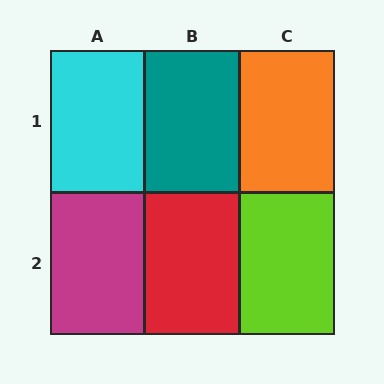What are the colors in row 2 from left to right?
Magenta, red, lime.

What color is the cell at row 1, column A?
Cyan.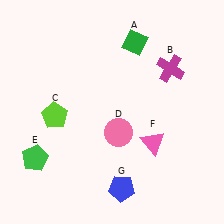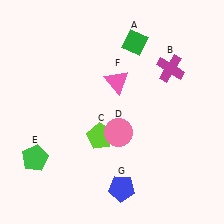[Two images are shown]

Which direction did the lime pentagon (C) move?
The lime pentagon (C) moved right.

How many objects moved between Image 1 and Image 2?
2 objects moved between the two images.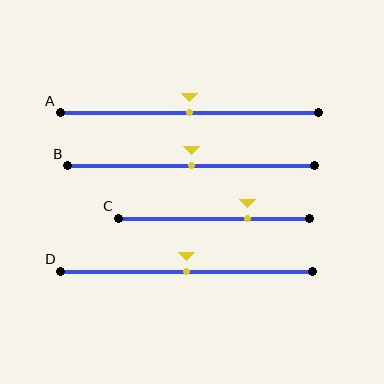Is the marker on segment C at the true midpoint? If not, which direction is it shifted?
No, the marker on segment C is shifted to the right by about 17% of the segment length.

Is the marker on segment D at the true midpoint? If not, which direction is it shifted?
Yes, the marker on segment D is at the true midpoint.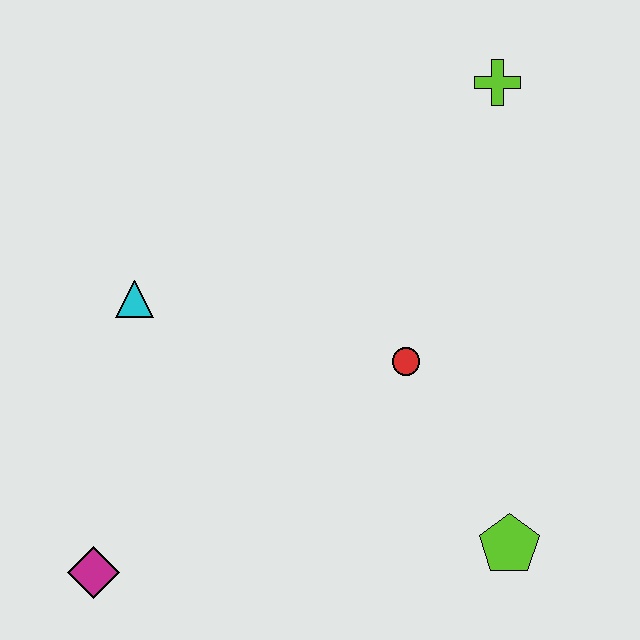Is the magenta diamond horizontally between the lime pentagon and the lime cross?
No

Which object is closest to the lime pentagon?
The red circle is closest to the lime pentagon.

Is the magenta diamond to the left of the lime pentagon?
Yes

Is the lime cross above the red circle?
Yes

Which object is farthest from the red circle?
The magenta diamond is farthest from the red circle.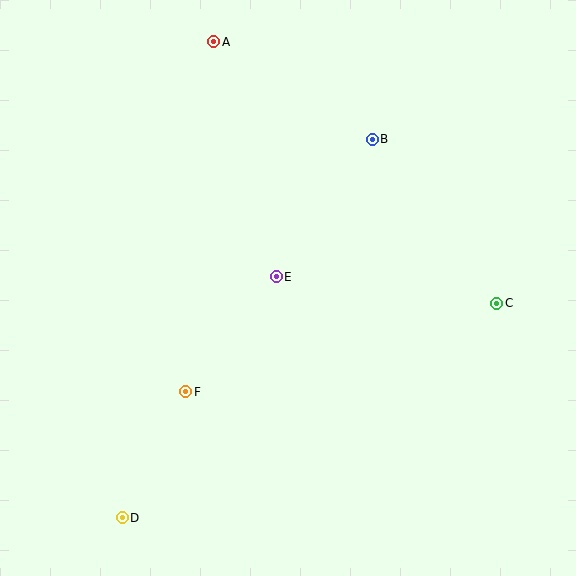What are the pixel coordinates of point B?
Point B is at (372, 139).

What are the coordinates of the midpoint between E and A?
The midpoint between E and A is at (245, 159).